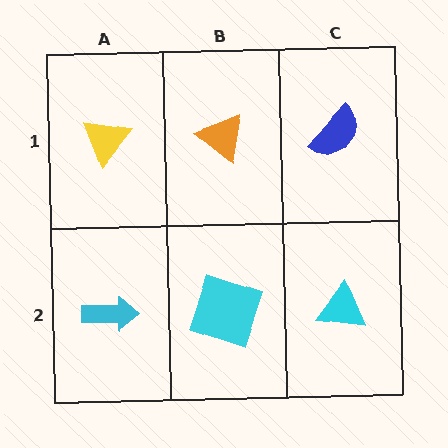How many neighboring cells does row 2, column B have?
3.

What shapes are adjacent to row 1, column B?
A cyan square (row 2, column B), a yellow triangle (row 1, column A), a blue semicircle (row 1, column C).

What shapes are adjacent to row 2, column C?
A blue semicircle (row 1, column C), a cyan square (row 2, column B).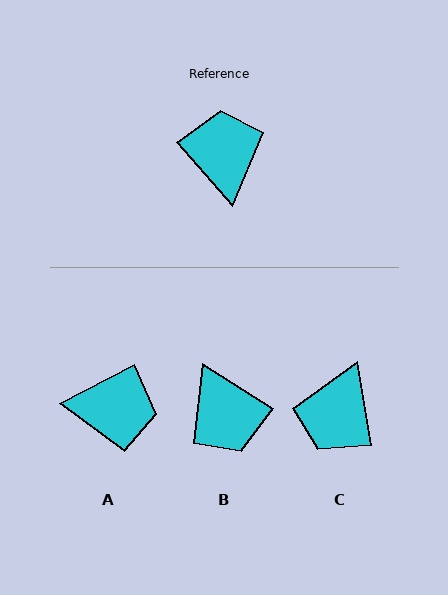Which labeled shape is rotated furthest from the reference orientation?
B, about 164 degrees away.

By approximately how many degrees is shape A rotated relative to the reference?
Approximately 104 degrees clockwise.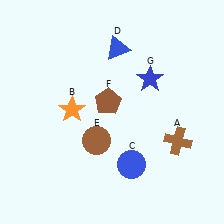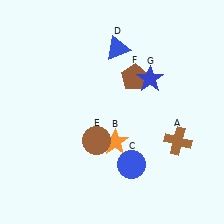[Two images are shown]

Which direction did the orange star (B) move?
The orange star (B) moved right.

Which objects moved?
The objects that moved are: the orange star (B), the brown pentagon (F).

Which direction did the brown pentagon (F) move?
The brown pentagon (F) moved right.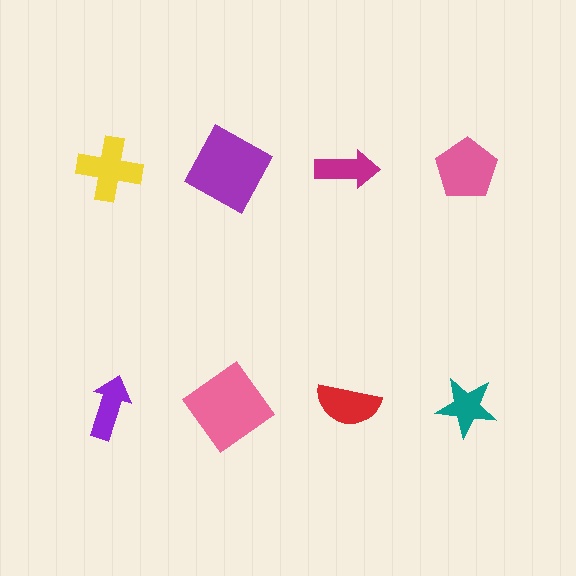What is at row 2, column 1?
A purple arrow.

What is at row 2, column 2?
A pink diamond.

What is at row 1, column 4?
A pink pentagon.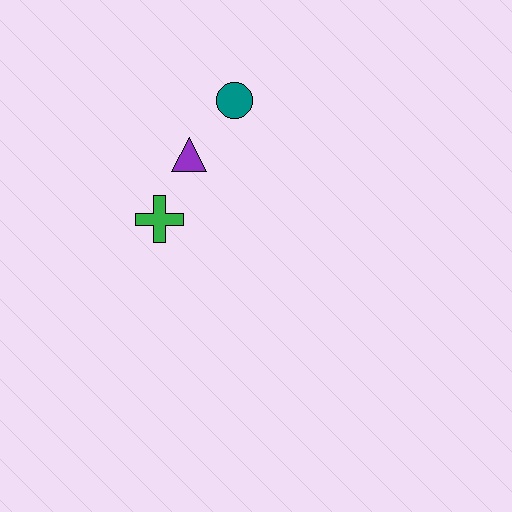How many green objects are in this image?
There is 1 green object.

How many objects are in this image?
There are 3 objects.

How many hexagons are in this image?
There are no hexagons.